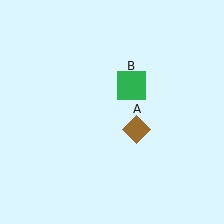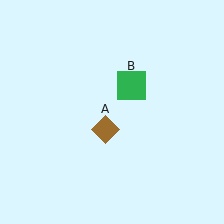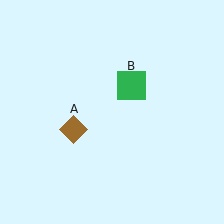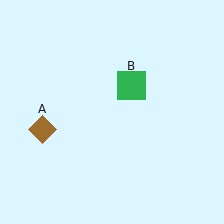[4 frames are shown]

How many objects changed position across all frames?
1 object changed position: brown diamond (object A).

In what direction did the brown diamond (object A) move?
The brown diamond (object A) moved left.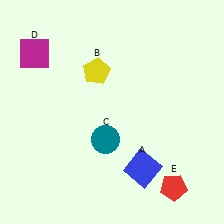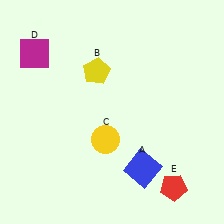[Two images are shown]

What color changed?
The circle (C) changed from teal in Image 1 to yellow in Image 2.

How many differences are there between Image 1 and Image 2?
There is 1 difference between the two images.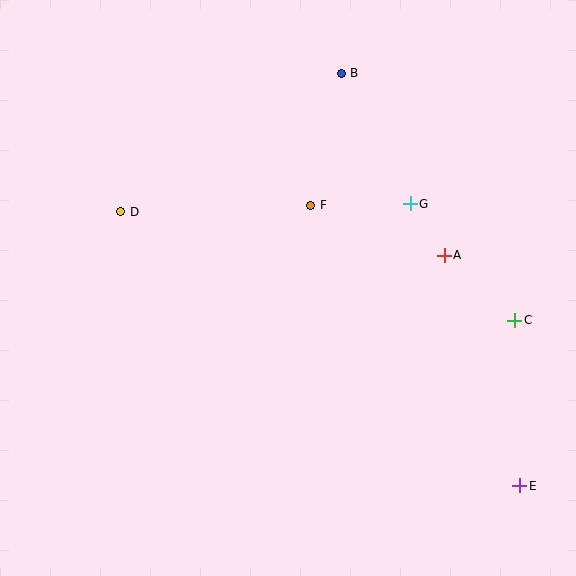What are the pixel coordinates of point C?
Point C is at (515, 320).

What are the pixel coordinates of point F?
Point F is at (311, 205).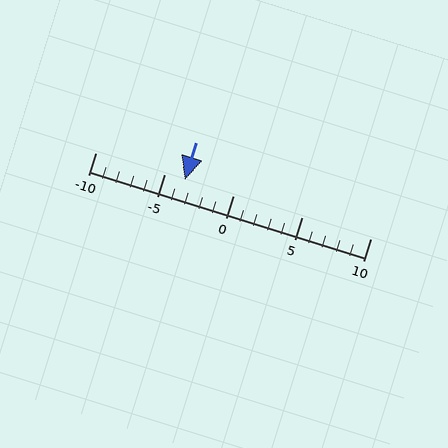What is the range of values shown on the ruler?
The ruler shows values from -10 to 10.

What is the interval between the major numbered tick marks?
The major tick marks are spaced 5 units apart.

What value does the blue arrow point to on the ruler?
The blue arrow points to approximately -4.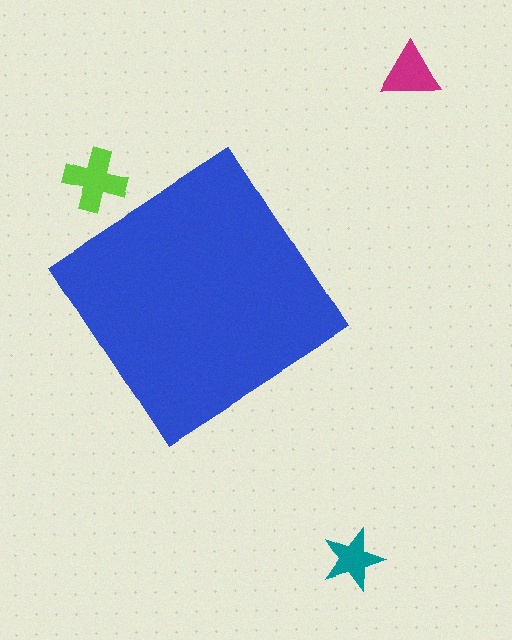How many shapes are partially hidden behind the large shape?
0 shapes are partially hidden.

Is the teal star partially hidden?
No, the teal star is fully visible.